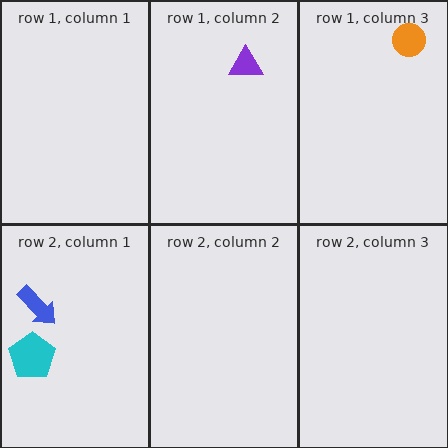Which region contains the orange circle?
The row 1, column 3 region.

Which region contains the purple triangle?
The row 1, column 2 region.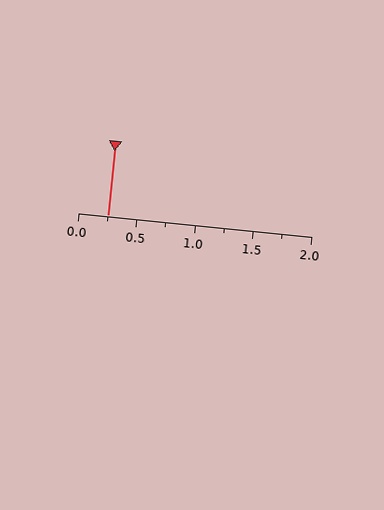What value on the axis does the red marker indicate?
The marker indicates approximately 0.25.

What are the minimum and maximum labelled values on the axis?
The axis runs from 0.0 to 2.0.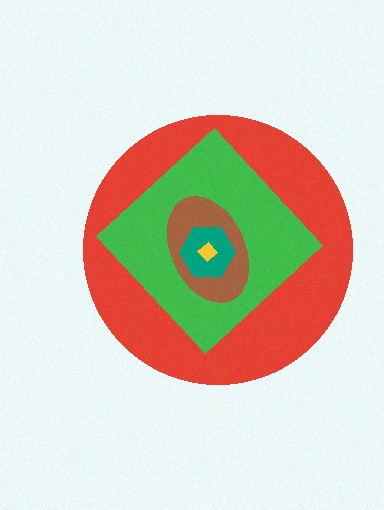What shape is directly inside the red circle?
The green diamond.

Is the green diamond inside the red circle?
Yes.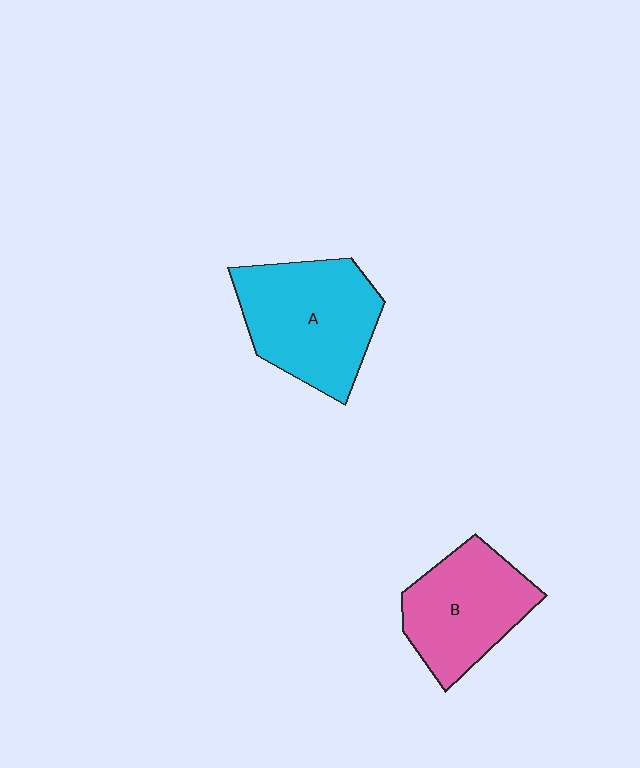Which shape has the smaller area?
Shape B (pink).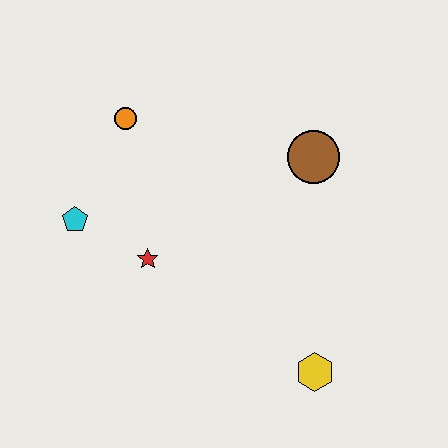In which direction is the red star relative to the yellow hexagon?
The red star is to the left of the yellow hexagon.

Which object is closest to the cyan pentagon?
The red star is closest to the cyan pentagon.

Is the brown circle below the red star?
No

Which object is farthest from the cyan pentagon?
The yellow hexagon is farthest from the cyan pentagon.